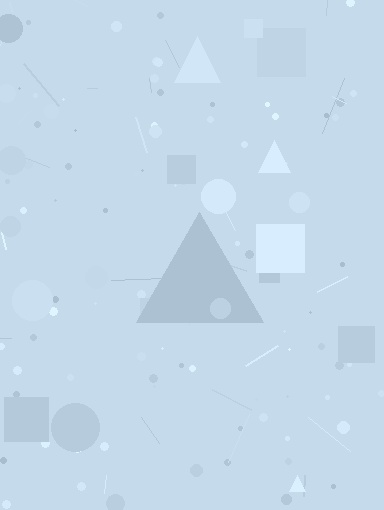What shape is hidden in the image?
A triangle is hidden in the image.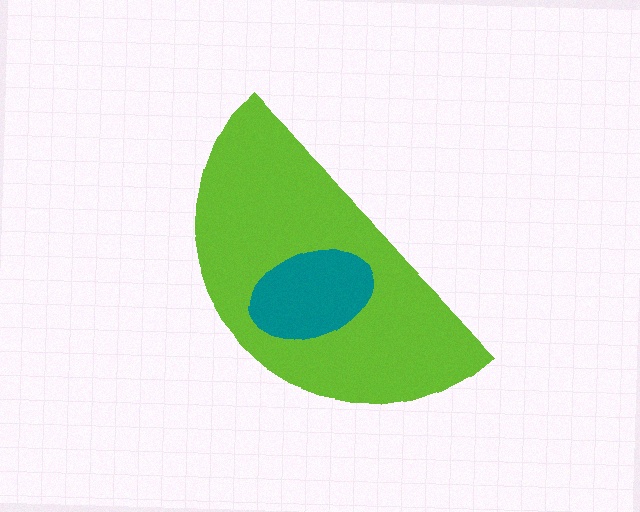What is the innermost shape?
The teal ellipse.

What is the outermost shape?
The lime semicircle.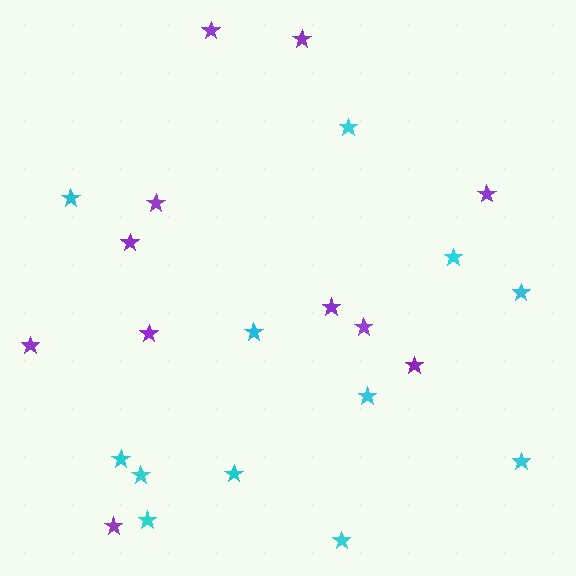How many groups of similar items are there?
There are 2 groups: one group of cyan stars (12) and one group of purple stars (11).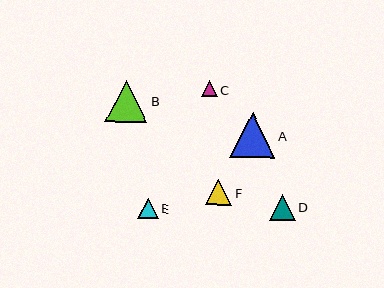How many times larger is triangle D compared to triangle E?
Triangle D is approximately 1.2 times the size of triangle E.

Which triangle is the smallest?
Triangle C is the smallest with a size of approximately 16 pixels.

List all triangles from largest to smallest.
From largest to smallest: A, B, F, D, E, C.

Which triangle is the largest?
Triangle A is the largest with a size of approximately 45 pixels.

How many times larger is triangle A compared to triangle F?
Triangle A is approximately 1.7 times the size of triangle F.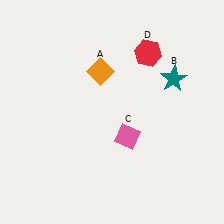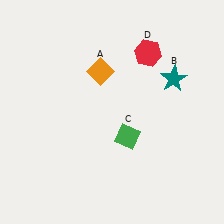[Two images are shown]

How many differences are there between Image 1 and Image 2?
There is 1 difference between the two images.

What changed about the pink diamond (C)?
In Image 1, C is pink. In Image 2, it changed to green.